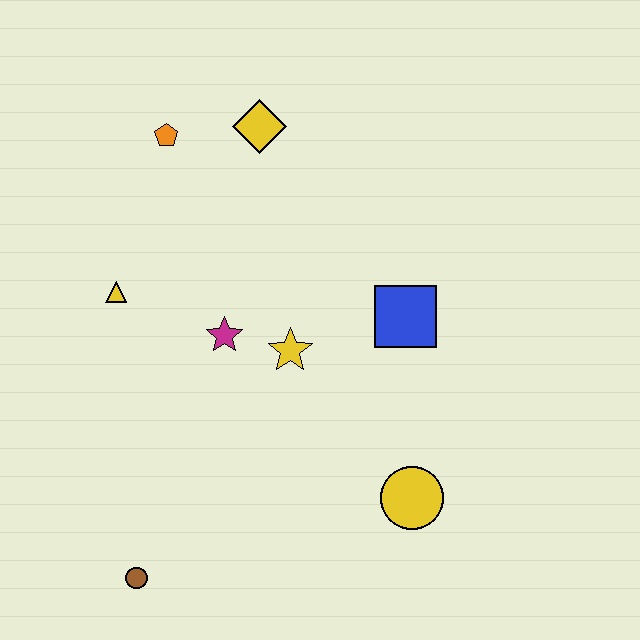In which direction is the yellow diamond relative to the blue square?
The yellow diamond is above the blue square.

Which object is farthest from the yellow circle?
The orange pentagon is farthest from the yellow circle.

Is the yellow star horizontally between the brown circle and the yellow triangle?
No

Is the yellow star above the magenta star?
No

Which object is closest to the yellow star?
The magenta star is closest to the yellow star.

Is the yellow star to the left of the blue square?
Yes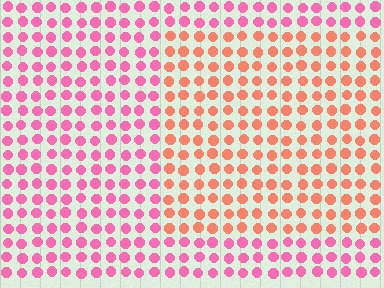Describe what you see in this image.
The image is filled with small pink elements in a uniform arrangement. A rectangle-shaped region is visible where the elements are tinted to a slightly different hue, forming a subtle color boundary.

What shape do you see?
I see a rectangle.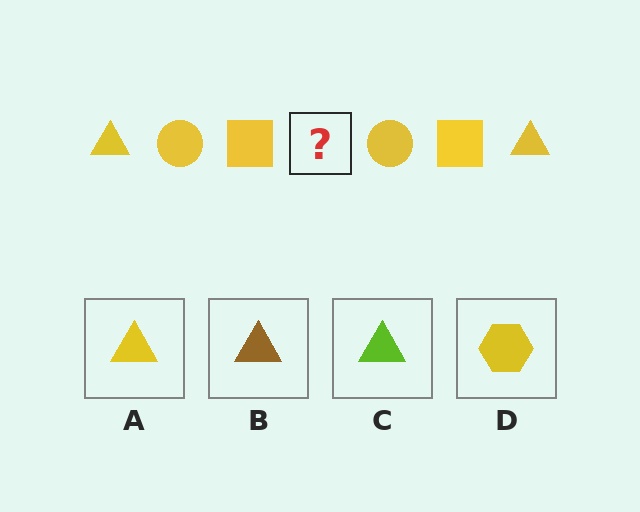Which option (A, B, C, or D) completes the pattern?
A.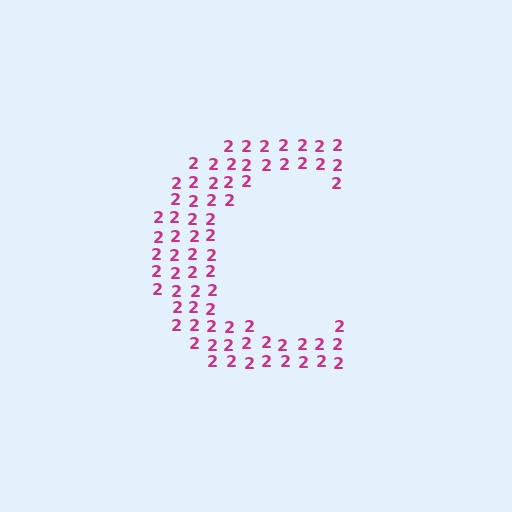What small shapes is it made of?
It is made of small digit 2's.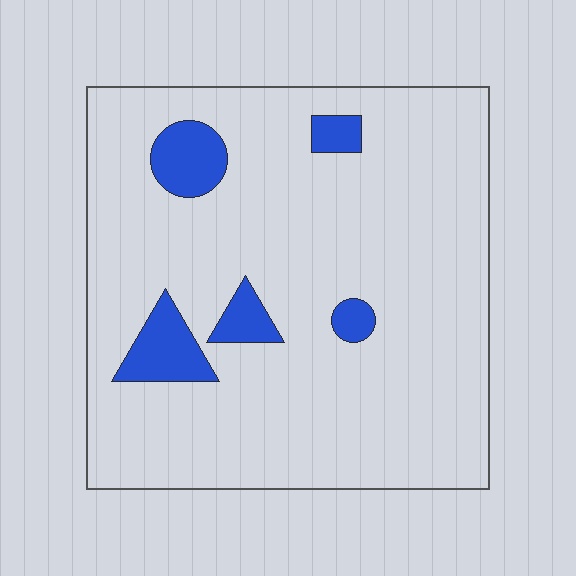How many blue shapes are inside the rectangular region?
5.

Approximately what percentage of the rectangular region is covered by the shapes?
Approximately 10%.